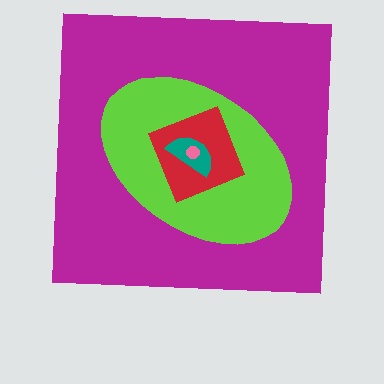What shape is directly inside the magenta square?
The lime ellipse.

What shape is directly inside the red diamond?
The teal semicircle.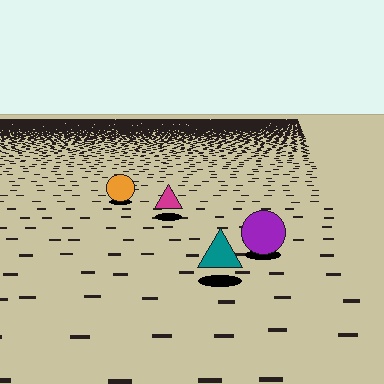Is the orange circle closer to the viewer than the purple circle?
No. The purple circle is closer — you can tell from the texture gradient: the ground texture is coarser near it.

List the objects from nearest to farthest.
From nearest to farthest: the teal triangle, the purple circle, the magenta triangle, the orange circle.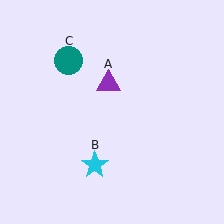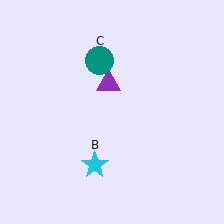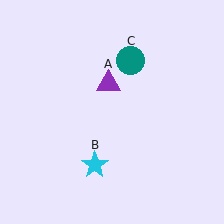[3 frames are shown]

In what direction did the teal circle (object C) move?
The teal circle (object C) moved right.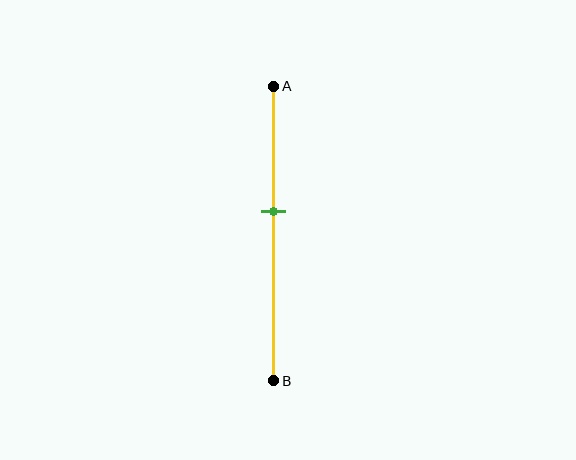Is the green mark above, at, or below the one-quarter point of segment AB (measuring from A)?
The green mark is below the one-quarter point of segment AB.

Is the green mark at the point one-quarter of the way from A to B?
No, the mark is at about 40% from A, not at the 25% one-quarter point.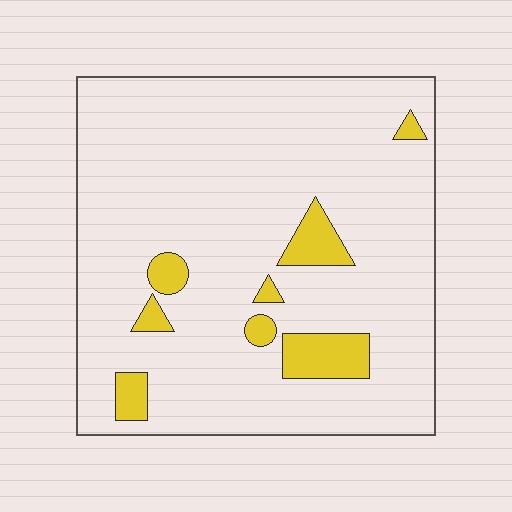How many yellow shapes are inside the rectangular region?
8.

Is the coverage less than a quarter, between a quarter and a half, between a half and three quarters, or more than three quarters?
Less than a quarter.